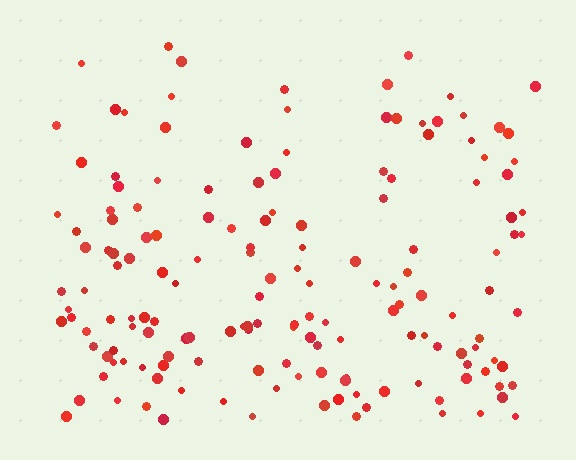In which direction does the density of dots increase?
From top to bottom, with the bottom side densest.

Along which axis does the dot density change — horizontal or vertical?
Vertical.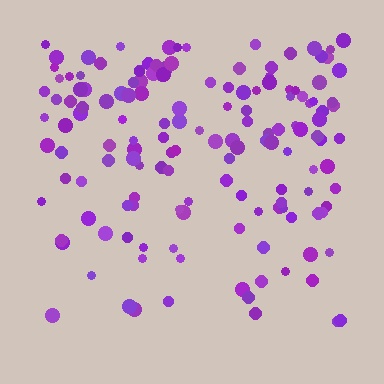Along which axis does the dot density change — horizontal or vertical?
Vertical.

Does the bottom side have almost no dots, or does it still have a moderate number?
Still a moderate number, just noticeably fewer than the top.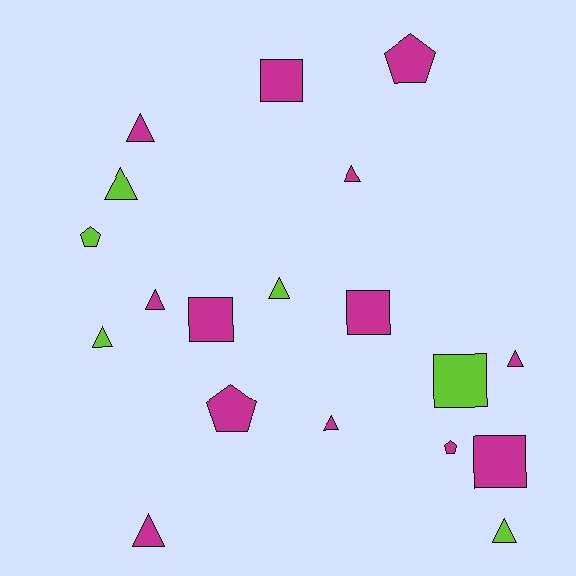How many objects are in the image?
There are 19 objects.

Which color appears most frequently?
Magenta, with 13 objects.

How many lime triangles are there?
There are 4 lime triangles.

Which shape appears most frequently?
Triangle, with 10 objects.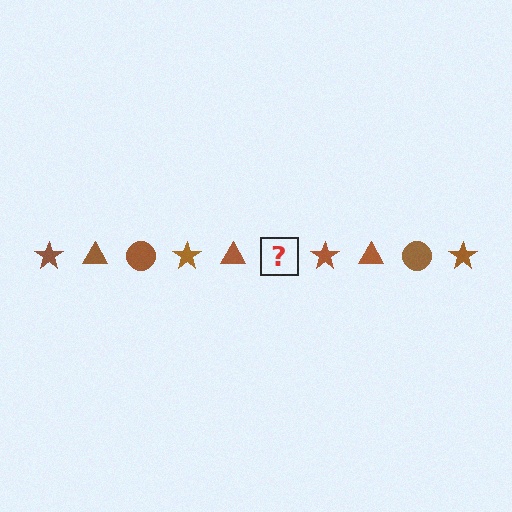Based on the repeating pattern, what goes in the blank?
The blank should be a brown circle.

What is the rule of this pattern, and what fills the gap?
The rule is that the pattern cycles through star, triangle, circle shapes in brown. The gap should be filled with a brown circle.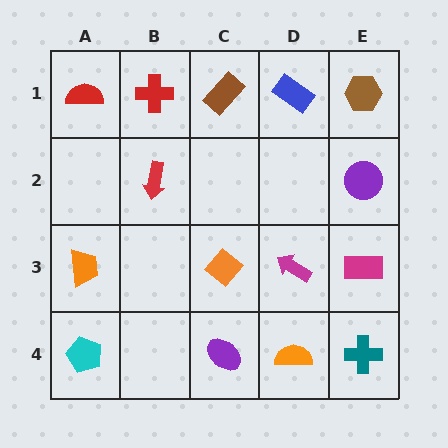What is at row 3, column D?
A magenta arrow.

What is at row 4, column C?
A purple ellipse.